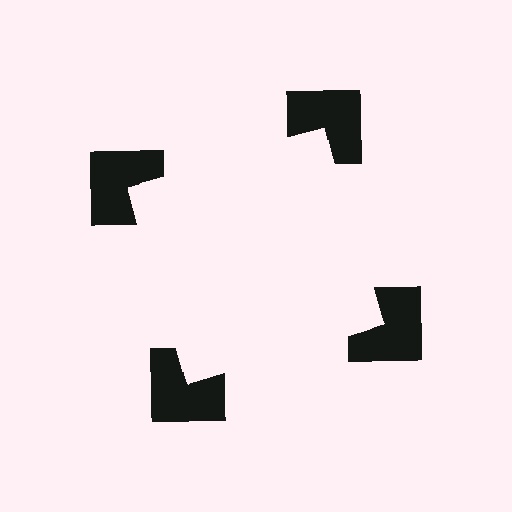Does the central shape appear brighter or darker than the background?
It typically appears slightly brighter than the background, even though no actual brightness change is drawn.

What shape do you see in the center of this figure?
An illusory square — its edges are inferred from the aligned wedge cuts in the notched squares, not physically drawn.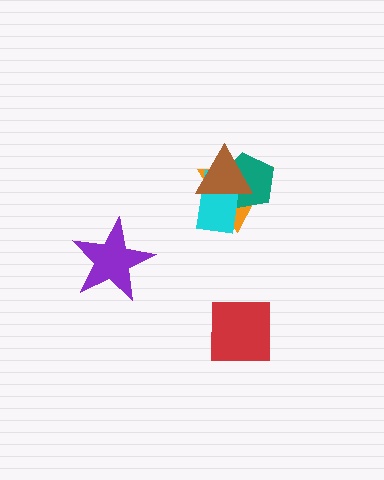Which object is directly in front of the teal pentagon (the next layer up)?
The cyan rectangle is directly in front of the teal pentagon.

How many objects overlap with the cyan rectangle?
3 objects overlap with the cyan rectangle.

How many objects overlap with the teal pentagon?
3 objects overlap with the teal pentagon.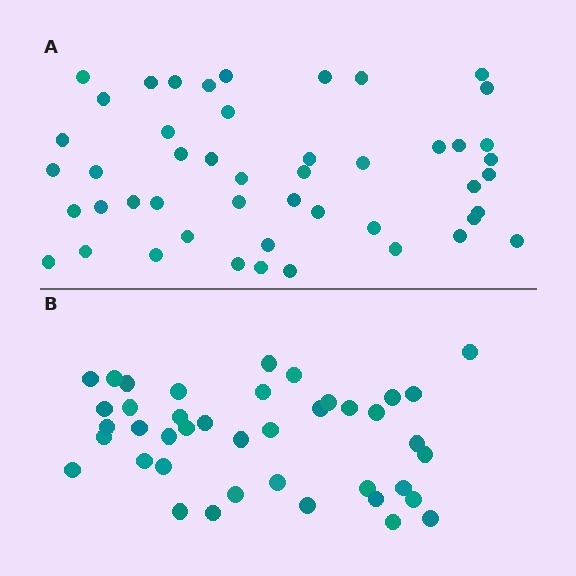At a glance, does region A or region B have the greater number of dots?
Region A (the top region) has more dots.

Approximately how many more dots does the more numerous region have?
Region A has roughly 8 or so more dots than region B.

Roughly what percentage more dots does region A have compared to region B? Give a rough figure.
About 15% more.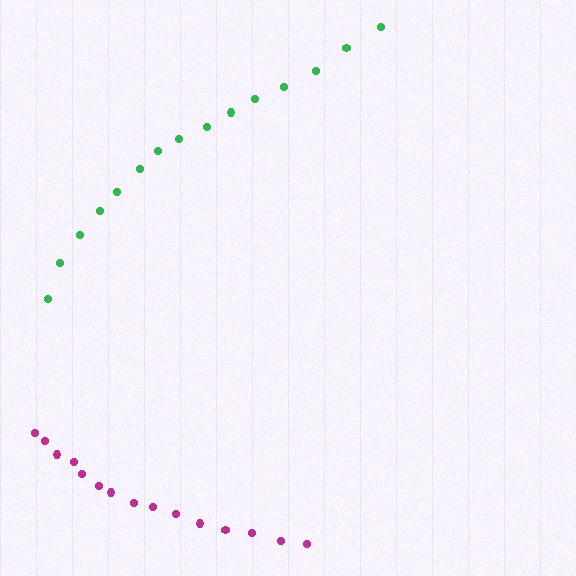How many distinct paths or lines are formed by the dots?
There are 2 distinct paths.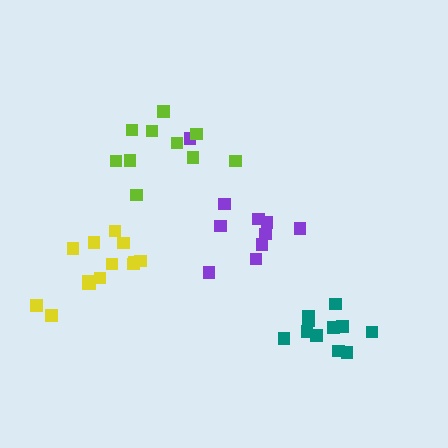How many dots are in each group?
Group 1: 10 dots, Group 2: 14 dots, Group 3: 11 dots, Group 4: 10 dots (45 total).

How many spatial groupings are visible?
There are 4 spatial groupings.